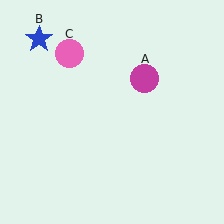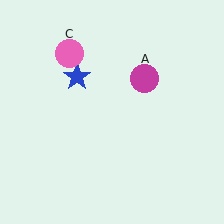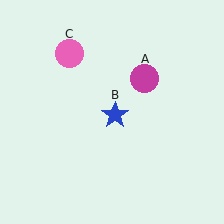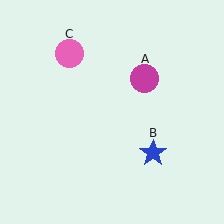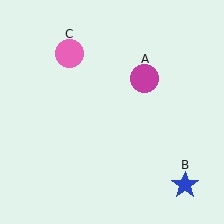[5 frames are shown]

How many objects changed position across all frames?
1 object changed position: blue star (object B).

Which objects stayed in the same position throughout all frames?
Magenta circle (object A) and pink circle (object C) remained stationary.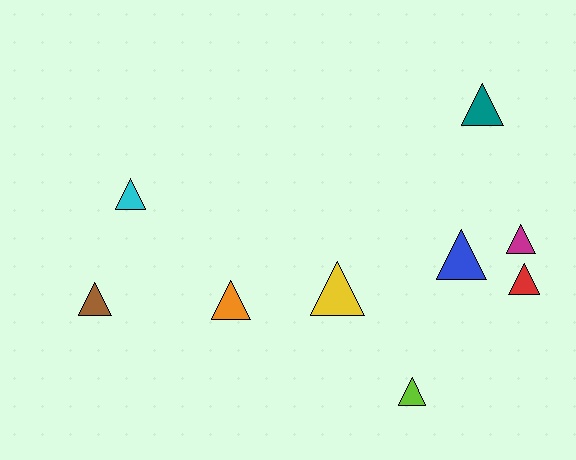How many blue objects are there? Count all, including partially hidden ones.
There is 1 blue object.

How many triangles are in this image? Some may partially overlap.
There are 9 triangles.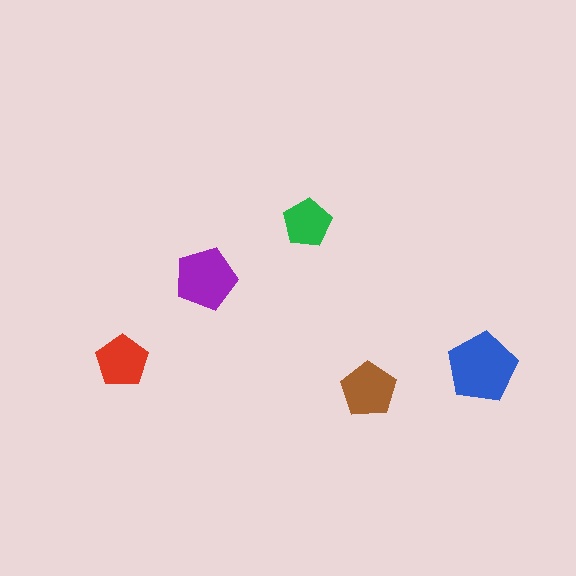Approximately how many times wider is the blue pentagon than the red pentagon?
About 1.5 times wider.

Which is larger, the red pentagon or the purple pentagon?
The purple one.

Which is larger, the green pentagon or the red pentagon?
The red one.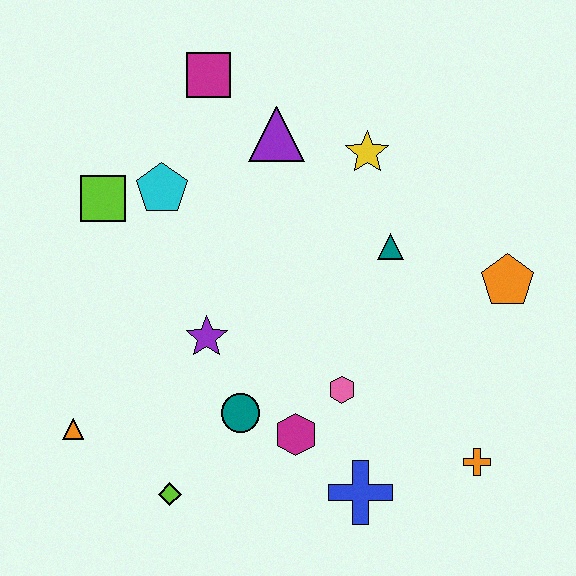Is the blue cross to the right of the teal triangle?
No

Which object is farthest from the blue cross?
The magenta square is farthest from the blue cross.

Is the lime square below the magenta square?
Yes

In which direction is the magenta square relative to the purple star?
The magenta square is above the purple star.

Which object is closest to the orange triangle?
The lime diamond is closest to the orange triangle.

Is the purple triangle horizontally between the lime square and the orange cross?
Yes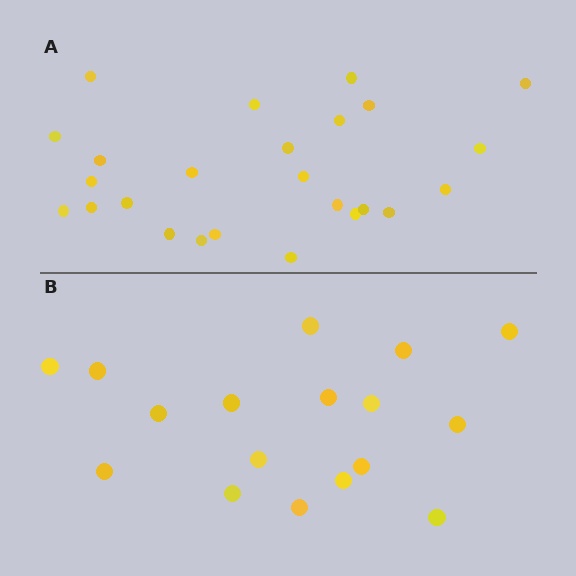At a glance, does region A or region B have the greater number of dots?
Region A (the top region) has more dots.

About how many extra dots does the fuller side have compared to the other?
Region A has roughly 8 or so more dots than region B.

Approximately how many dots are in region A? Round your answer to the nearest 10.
About 20 dots. (The exact count is 25, which rounds to 20.)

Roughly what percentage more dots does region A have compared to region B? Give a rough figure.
About 45% more.